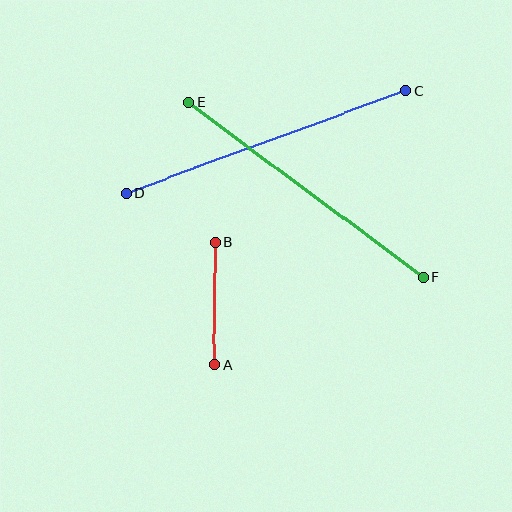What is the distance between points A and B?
The distance is approximately 122 pixels.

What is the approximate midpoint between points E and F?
The midpoint is at approximately (306, 190) pixels.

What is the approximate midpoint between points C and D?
The midpoint is at approximately (266, 142) pixels.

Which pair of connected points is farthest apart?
Points C and D are farthest apart.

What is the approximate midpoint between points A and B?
The midpoint is at approximately (215, 304) pixels.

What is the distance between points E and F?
The distance is approximately 292 pixels.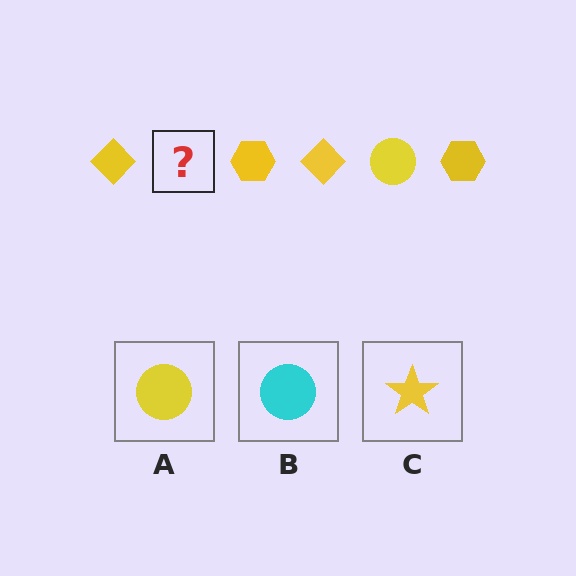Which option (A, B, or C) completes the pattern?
A.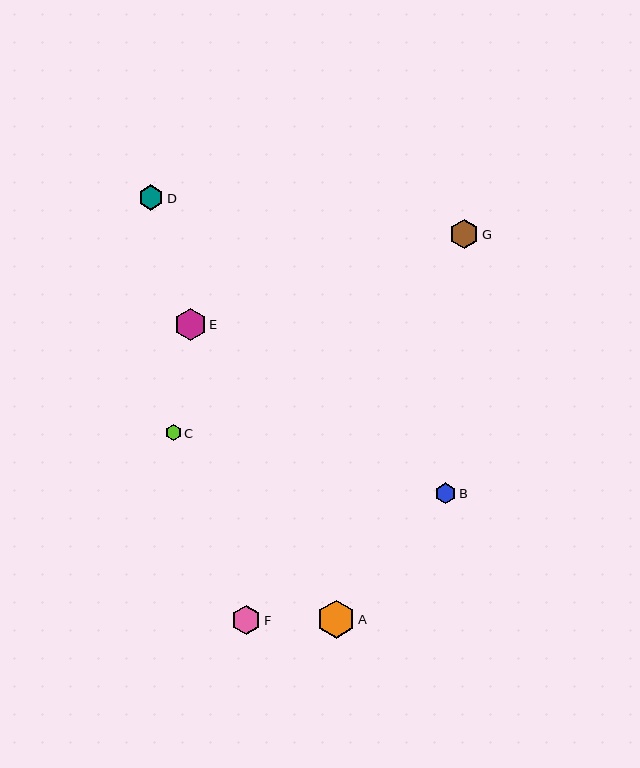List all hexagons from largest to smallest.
From largest to smallest: A, E, F, G, D, B, C.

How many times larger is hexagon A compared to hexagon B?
Hexagon A is approximately 1.8 times the size of hexagon B.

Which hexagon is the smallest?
Hexagon C is the smallest with a size of approximately 16 pixels.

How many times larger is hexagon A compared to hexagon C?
Hexagon A is approximately 2.3 times the size of hexagon C.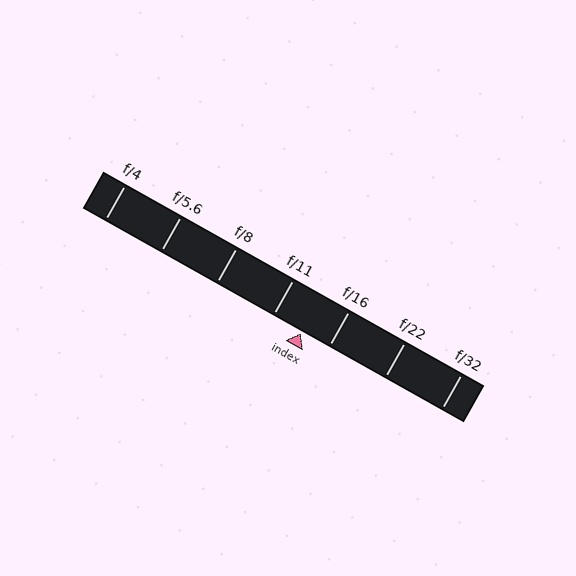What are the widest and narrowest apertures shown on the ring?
The widest aperture shown is f/4 and the narrowest is f/32.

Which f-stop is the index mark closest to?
The index mark is closest to f/16.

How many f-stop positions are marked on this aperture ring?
There are 7 f-stop positions marked.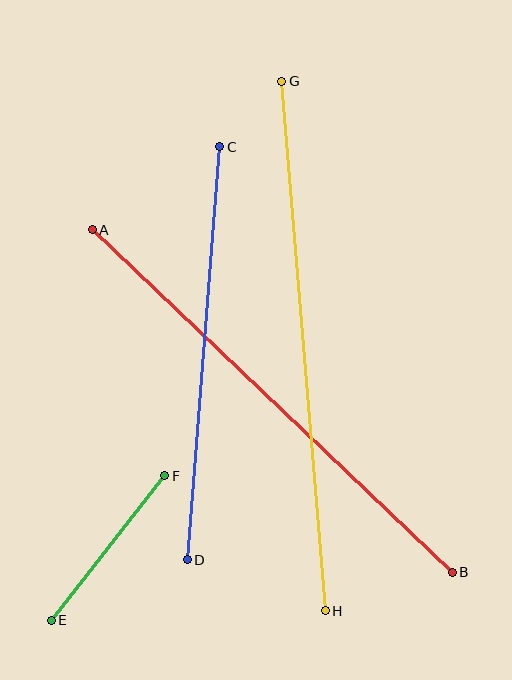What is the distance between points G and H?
The distance is approximately 531 pixels.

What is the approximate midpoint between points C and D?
The midpoint is at approximately (203, 353) pixels.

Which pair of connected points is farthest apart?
Points G and H are farthest apart.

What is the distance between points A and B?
The distance is approximately 497 pixels.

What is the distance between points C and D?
The distance is approximately 415 pixels.